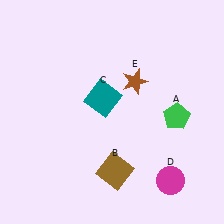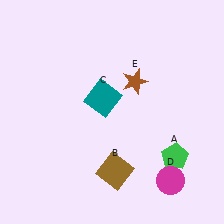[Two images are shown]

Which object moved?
The green pentagon (A) moved down.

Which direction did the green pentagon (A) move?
The green pentagon (A) moved down.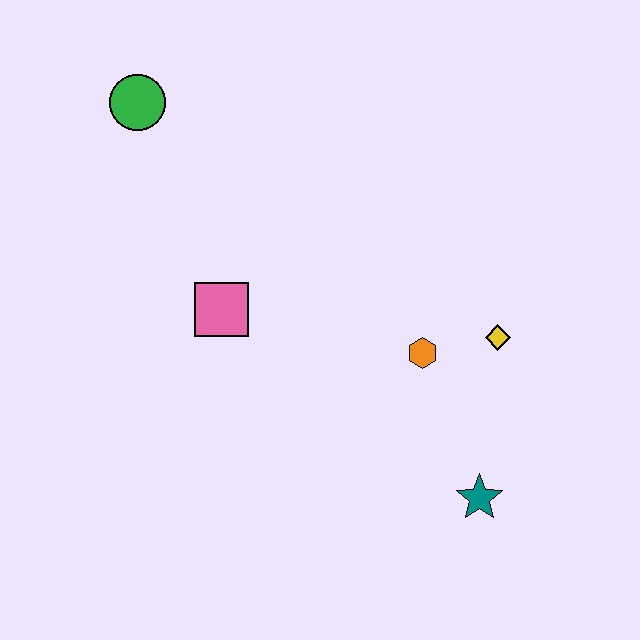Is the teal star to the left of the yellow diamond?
Yes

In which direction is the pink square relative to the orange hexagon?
The pink square is to the left of the orange hexagon.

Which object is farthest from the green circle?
The teal star is farthest from the green circle.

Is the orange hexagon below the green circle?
Yes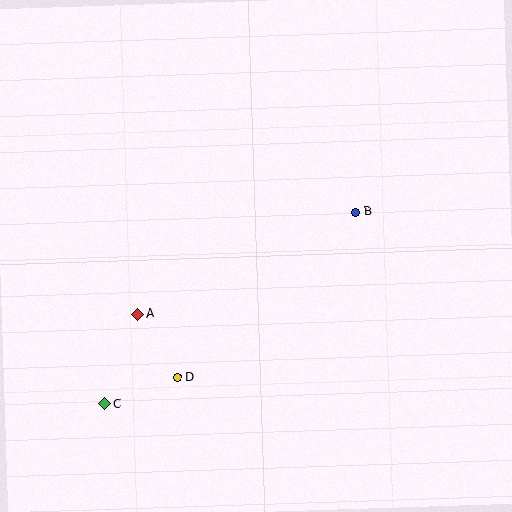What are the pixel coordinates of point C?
Point C is at (104, 404).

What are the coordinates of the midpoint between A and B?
The midpoint between A and B is at (247, 263).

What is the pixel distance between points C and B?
The distance between C and B is 316 pixels.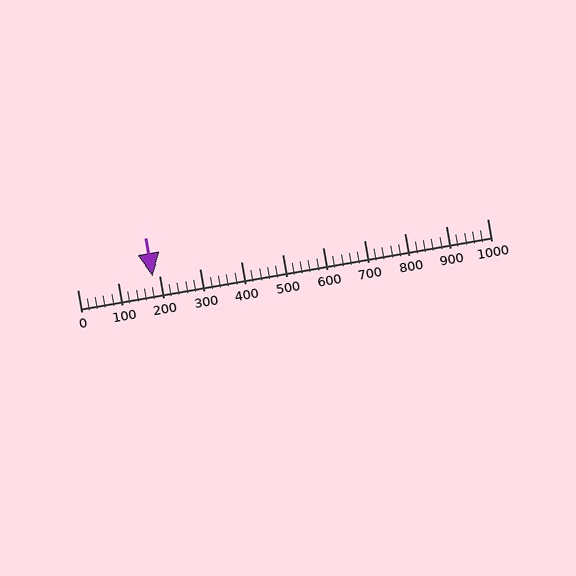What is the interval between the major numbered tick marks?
The major tick marks are spaced 100 units apart.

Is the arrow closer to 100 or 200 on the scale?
The arrow is closer to 200.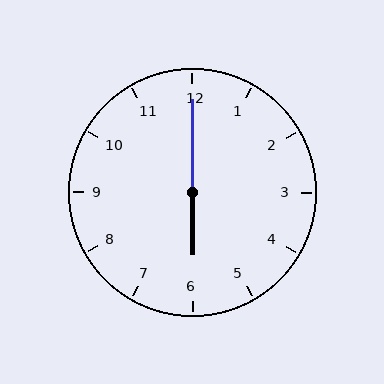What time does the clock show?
6:00.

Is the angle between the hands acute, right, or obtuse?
It is obtuse.